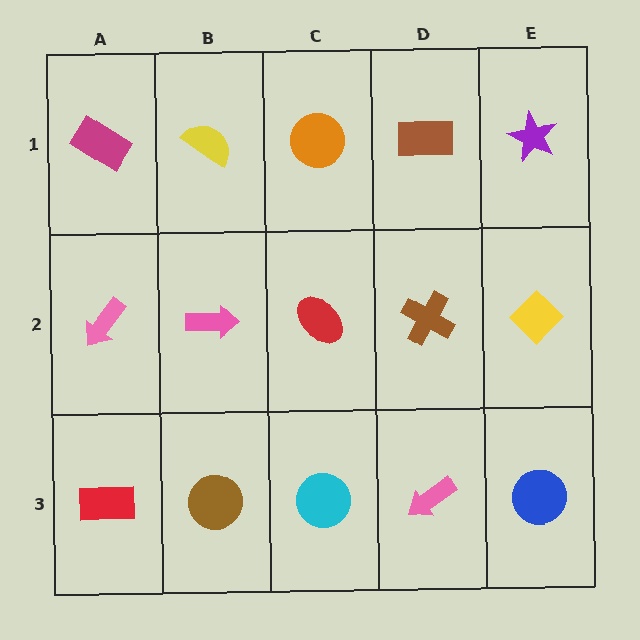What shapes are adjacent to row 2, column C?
An orange circle (row 1, column C), a cyan circle (row 3, column C), a pink arrow (row 2, column B), a brown cross (row 2, column D).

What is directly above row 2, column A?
A magenta rectangle.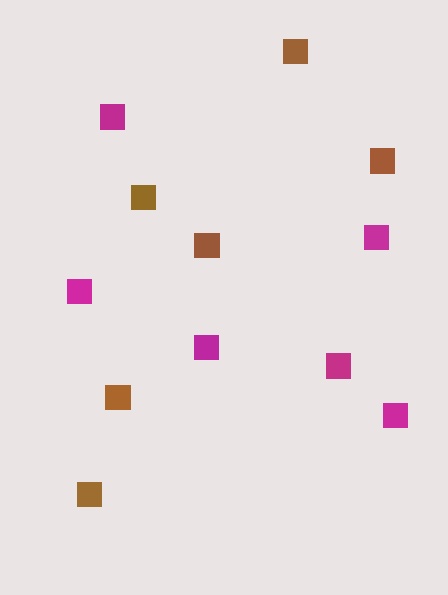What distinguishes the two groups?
There are 2 groups: one group of brown squares (6) and one group of magenta squares (6).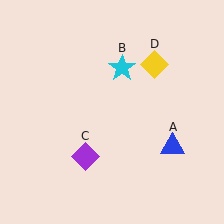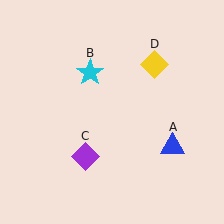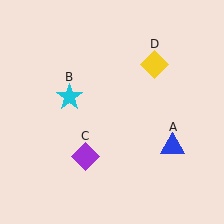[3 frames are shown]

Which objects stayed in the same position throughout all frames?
Blue triangle (object A) and purple diamond (object C) and yellow diamond (object D) remained stationary.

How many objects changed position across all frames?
1 object changed position: cyan star (object B).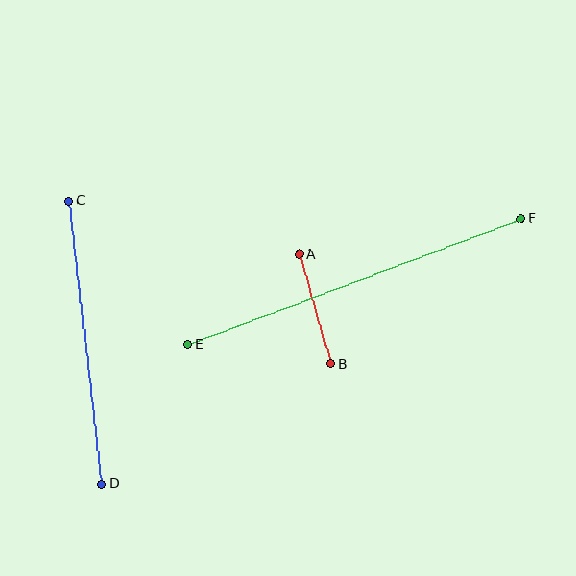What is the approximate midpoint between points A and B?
The midpoint is at approximately (315, 309) pixels.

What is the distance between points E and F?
The distance is approximately 356 pixels.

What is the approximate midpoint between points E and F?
The midpoint is at approximately (355, 281) pixels.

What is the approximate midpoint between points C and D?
The midpoint is at approximately (85, 343) pixels.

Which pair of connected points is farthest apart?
Points E and F are farthest apart.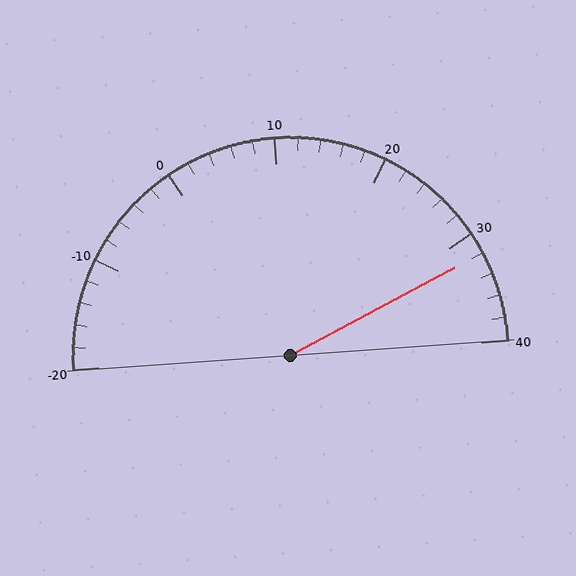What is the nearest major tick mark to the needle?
The nearest major tick mark is 30.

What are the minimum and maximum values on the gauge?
The gauge ranges from -20 to 40.